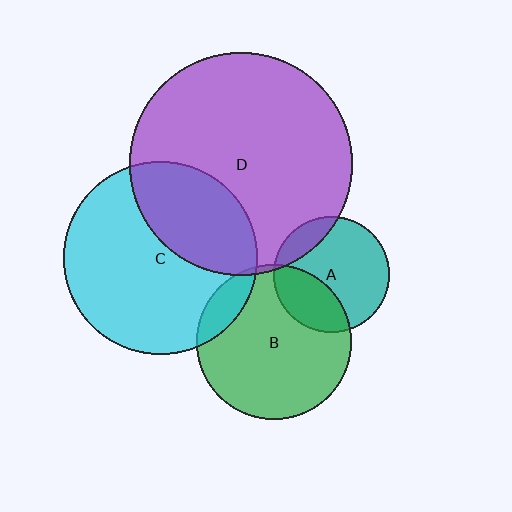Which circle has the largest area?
Circle D (purple).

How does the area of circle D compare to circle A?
Approximately 3.7 times.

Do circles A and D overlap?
Yes.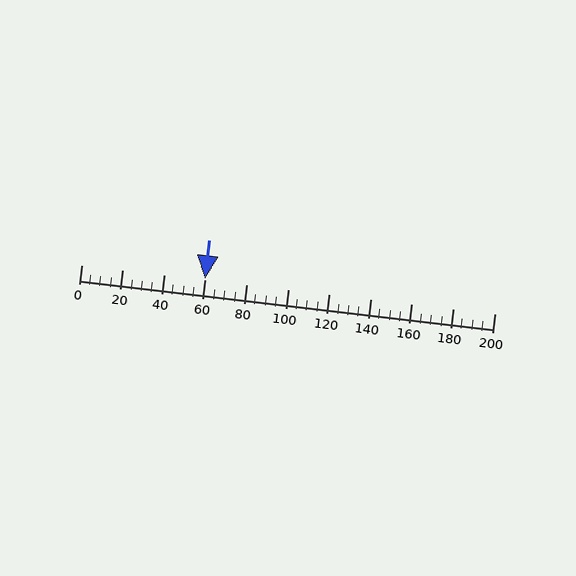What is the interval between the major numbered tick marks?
The major tick marks are spaced 20 units apart.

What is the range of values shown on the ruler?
The ruler shows values from 0 to 200.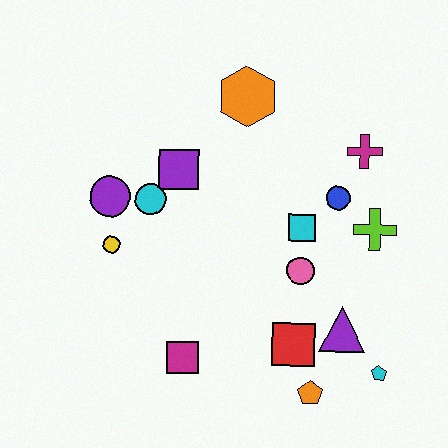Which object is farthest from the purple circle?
The cyan pentagon is farthest from the purple circle.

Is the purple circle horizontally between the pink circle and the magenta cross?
No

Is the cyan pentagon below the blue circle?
Yes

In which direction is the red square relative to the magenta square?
The red square is to the right of the magenta square.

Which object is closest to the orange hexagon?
The purple square is closest to the orange hexagon.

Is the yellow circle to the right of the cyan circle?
No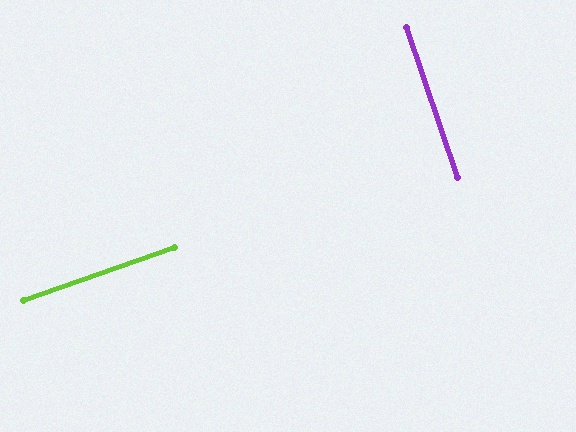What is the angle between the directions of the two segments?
Approximately 89 degrees.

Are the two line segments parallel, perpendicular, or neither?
Perpendicular — they meet at approximately 89°.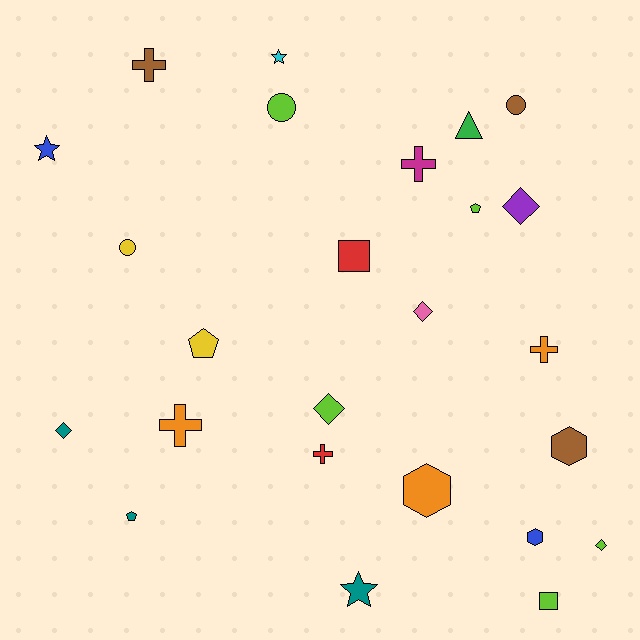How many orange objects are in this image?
There are 3 orange objects.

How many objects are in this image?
There are 25 objects.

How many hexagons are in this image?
There are 3 hexagons.